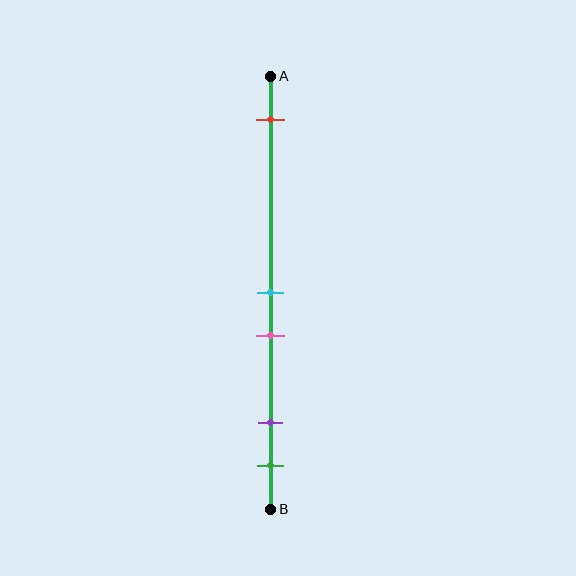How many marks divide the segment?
There are 5 marks dividing the segment.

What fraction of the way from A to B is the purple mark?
The purple mark is approximately 80% (0.8) of the way from A to B.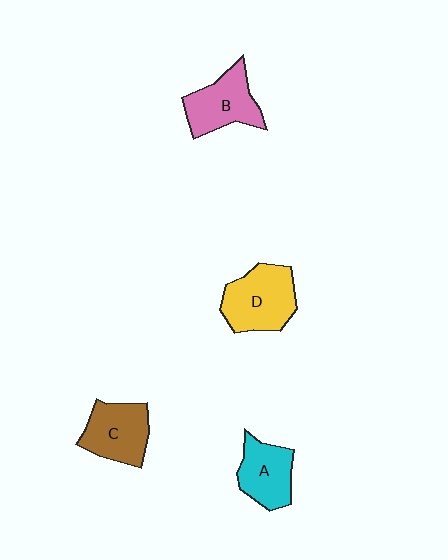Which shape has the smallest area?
Shape A (cyan).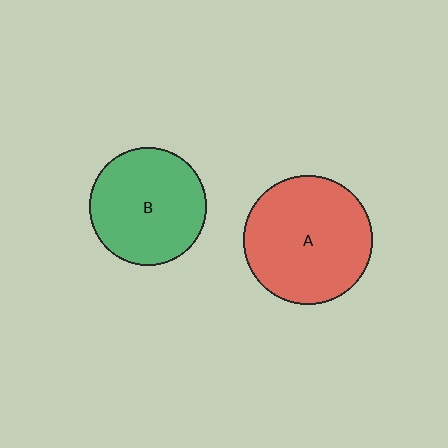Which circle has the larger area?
Circle A (red).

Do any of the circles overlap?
No, none of the circles overlap.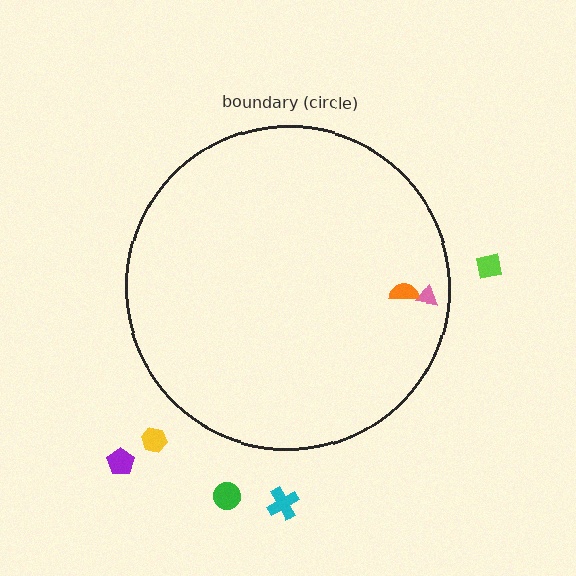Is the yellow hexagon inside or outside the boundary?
Outside.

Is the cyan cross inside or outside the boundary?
Outside.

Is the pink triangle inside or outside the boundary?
Inside.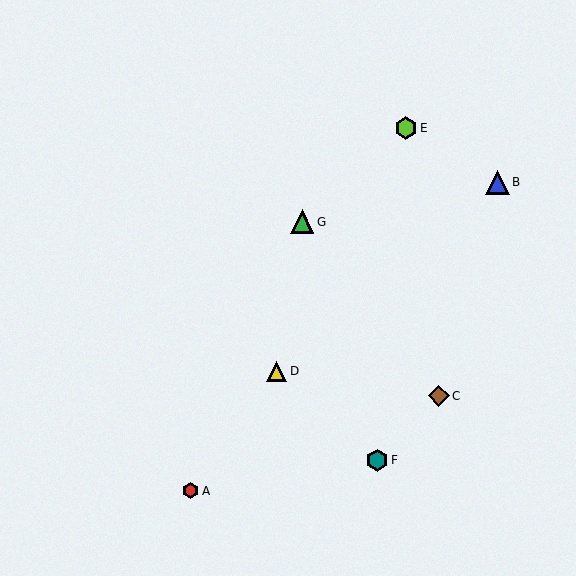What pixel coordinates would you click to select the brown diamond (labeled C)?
Click at (439, 396) to select the brown diamond C.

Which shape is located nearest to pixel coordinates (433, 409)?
The brown diamond (labeled C) at (439, 396) is nearest to that location.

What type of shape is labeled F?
Shape F is a teal hexagon.